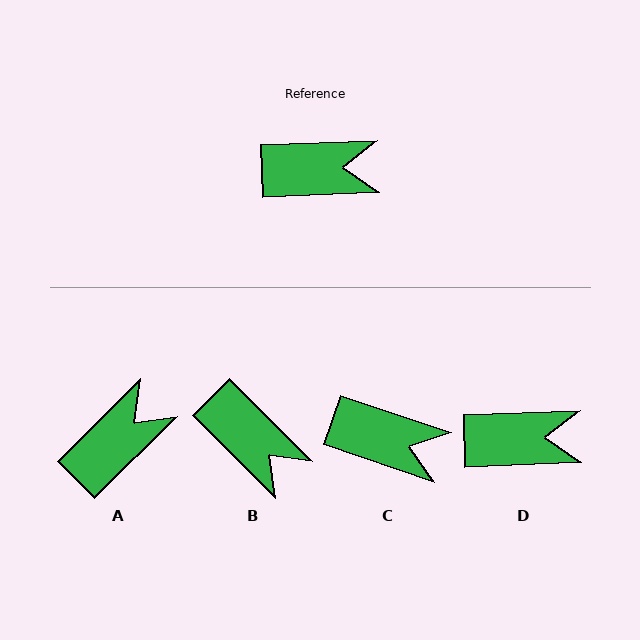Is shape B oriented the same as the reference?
No, it is off by about 47 degrees.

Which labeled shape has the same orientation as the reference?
D.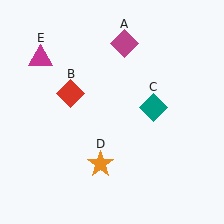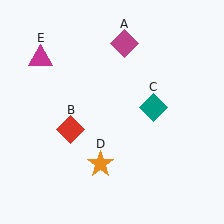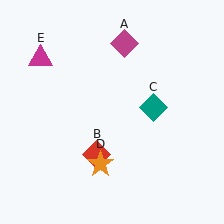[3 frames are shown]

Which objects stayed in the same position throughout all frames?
Magenta diamond (object A) and teal diamond (object C) and orange star (object D) and magenta triangle (object E) remained stationary.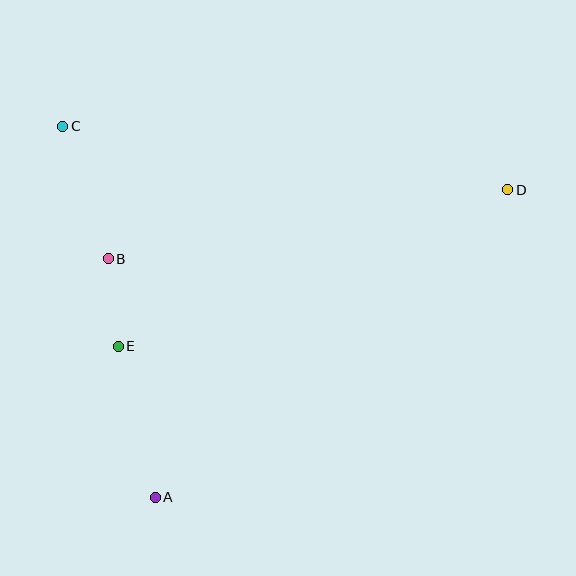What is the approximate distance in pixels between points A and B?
The distance between A and B is approximately 243 pixels.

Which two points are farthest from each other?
Points A and D are farthest from each other.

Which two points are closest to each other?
Points B and E are closest to each other.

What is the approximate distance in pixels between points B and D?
The distance between B and D is approximately 405 pixels.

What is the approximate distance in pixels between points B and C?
The distance between B and C is approximately 140 pixels.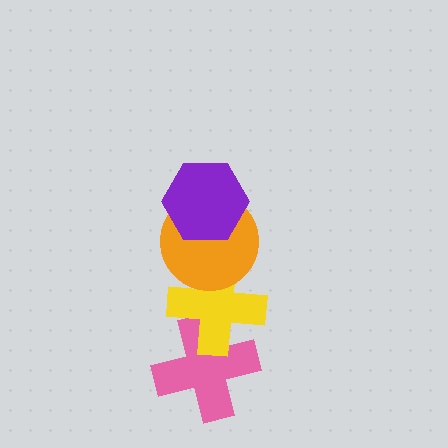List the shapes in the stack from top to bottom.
From top to bottom: the purple hexagon, the orange circle, the yellow cross, the pink cross.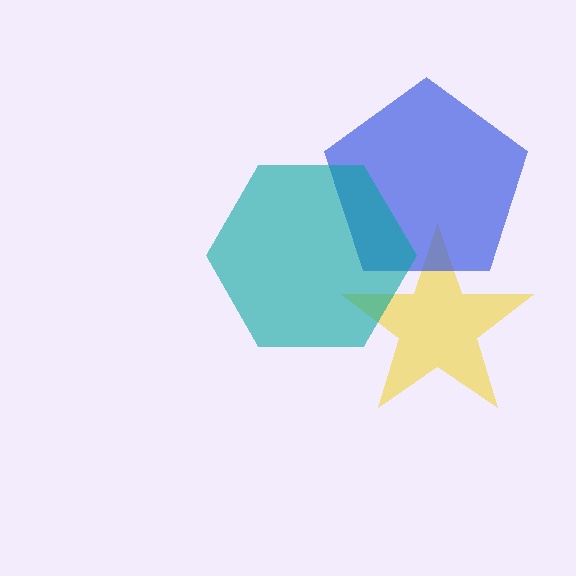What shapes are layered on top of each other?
The layered shapes are: a yellow star, a blue pentagon, a teal hexagon.